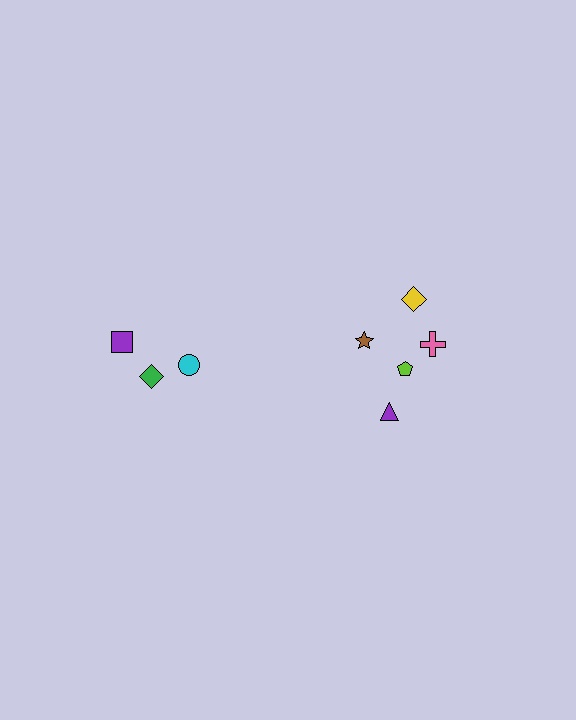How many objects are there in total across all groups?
There are 8 objects.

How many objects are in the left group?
There are 3 objects.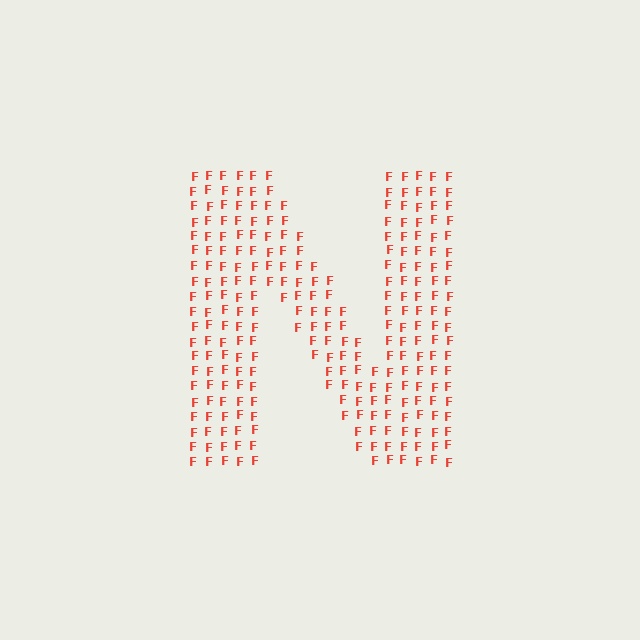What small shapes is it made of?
It is made of small letter F's.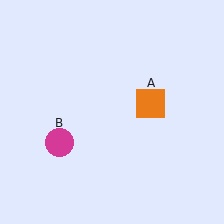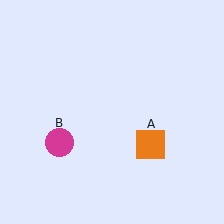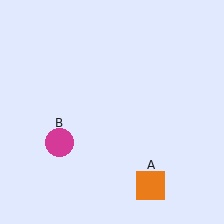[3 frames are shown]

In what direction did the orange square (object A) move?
The orange square (object A) moved down.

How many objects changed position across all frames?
1 object changed position: orange square (object A).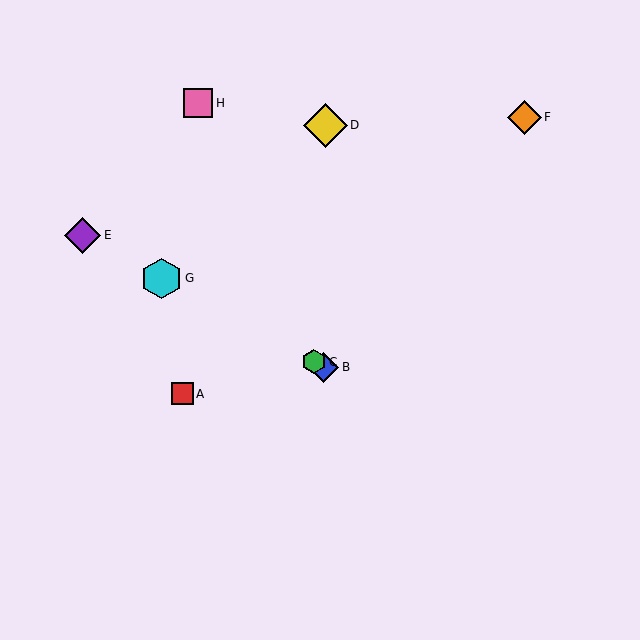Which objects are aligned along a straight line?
Objects B, C, E, G are aligned along a straight line.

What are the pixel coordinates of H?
Object H is at (198, 103).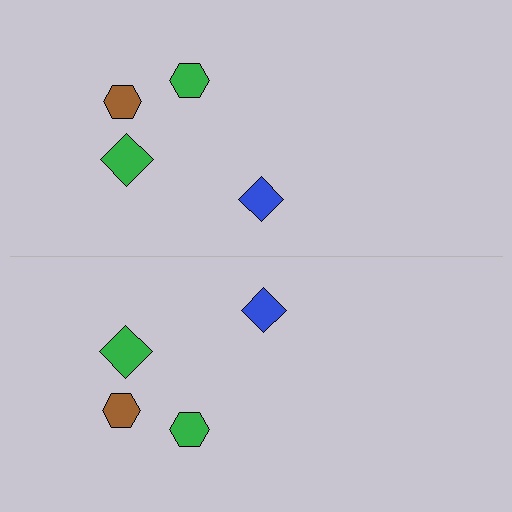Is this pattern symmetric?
Yes, this pattern has bilateral (reflection) symmetry.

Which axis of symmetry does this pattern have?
The pattern has a horizontal axis of symmetry running through the center of the image.